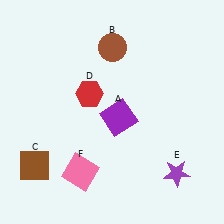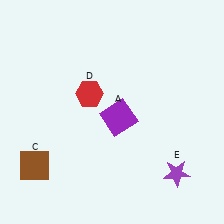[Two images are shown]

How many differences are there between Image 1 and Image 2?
There are 2 differences between the two images.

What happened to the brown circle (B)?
The brown circle (B) was removed in Image 2. It was in the top-right area of Image 1.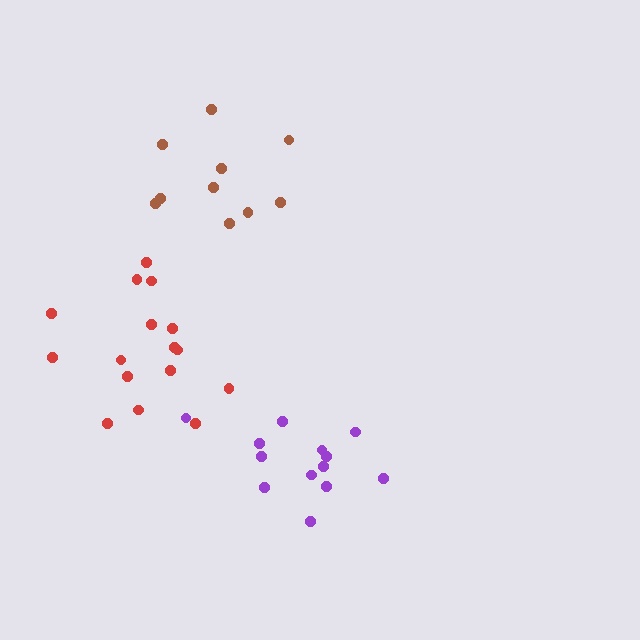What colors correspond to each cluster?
The clusters are colored: purple, red, brown.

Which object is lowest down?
The purple cluster is bottommost.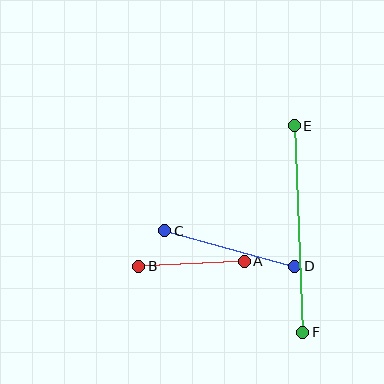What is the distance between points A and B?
The distance is approximately 106 pixels.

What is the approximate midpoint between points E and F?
The midpoint is at approximately (299, 229) pixels.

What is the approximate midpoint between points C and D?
The midpoint is at approximately (230, 248) pixels.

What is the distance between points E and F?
The distance is approximately 207 pixels.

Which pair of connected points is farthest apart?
Points E and F are farthest apart.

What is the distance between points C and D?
The distance is approximately 135 pixels.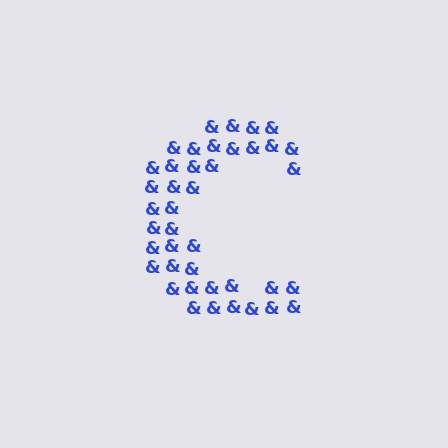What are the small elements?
The small elements are ampersands.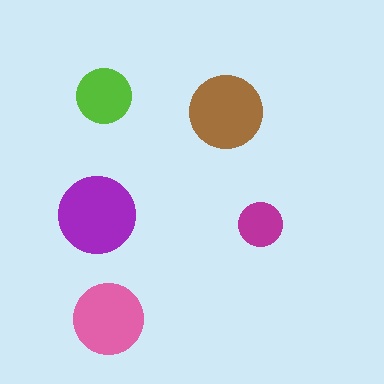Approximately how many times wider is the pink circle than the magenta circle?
About 1.5 times wider.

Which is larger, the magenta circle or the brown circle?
The brown one.